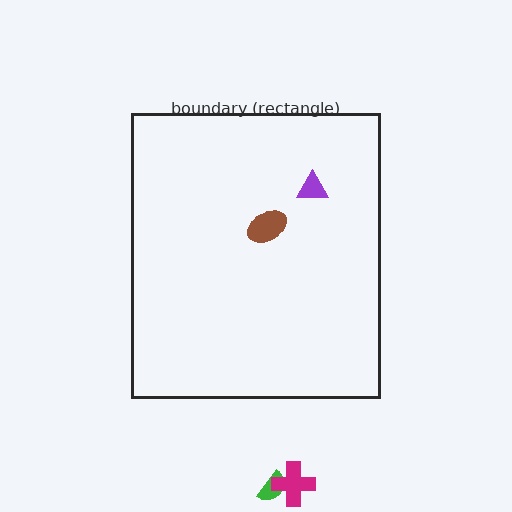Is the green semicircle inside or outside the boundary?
Outside.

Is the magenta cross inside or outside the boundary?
Outside.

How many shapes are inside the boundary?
2 inside, 2 outside.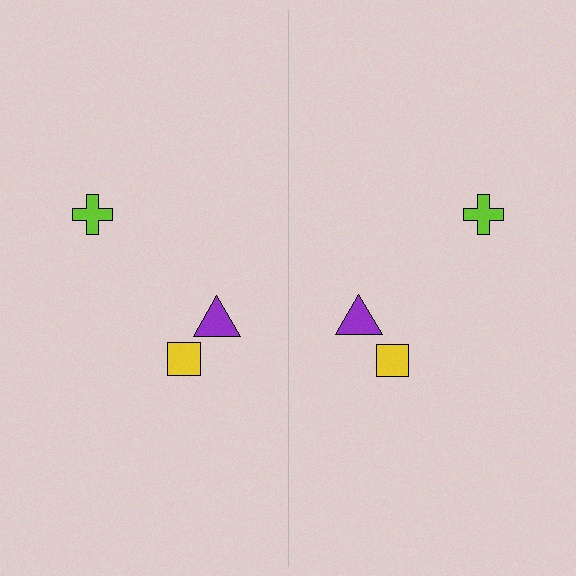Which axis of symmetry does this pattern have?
The pattern has a vertical axis of symmetry running through the center of the image.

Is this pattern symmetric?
Yes, this pattern has bilateral (reflection) symmetry.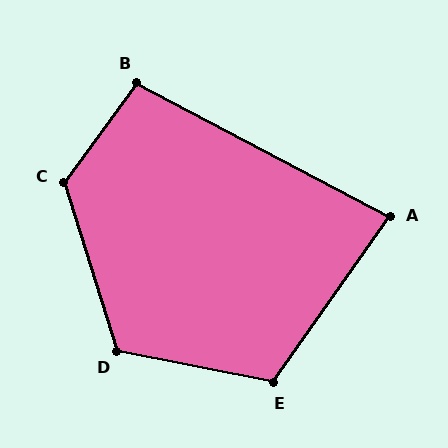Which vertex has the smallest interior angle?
A, at approximately 83 degrees.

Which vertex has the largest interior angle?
C, at approximately 126 degrees.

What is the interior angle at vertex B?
Approximately 98 degrees (obtuse).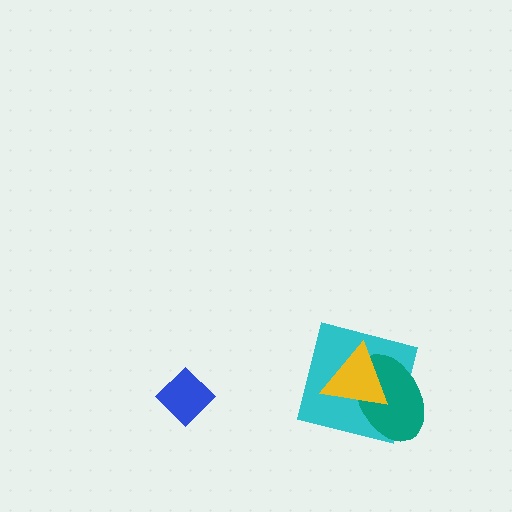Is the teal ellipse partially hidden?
Yes, it is partially covered by another shape.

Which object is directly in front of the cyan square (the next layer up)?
The teal ellipse is directly in front of the cyan square.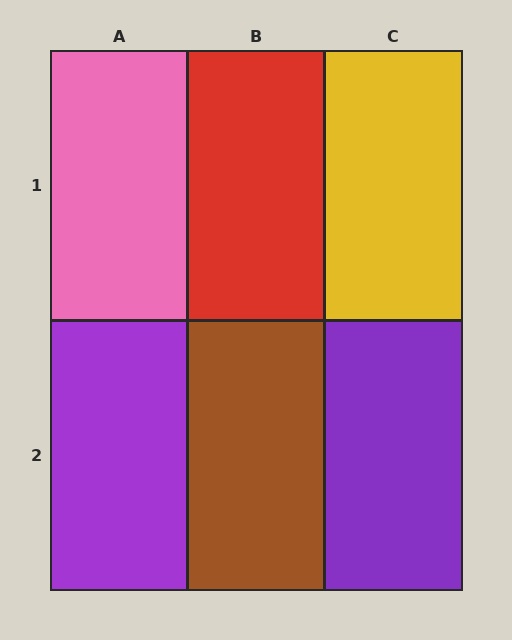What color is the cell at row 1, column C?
Yellow.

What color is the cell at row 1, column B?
Red.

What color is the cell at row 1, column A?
Pink.